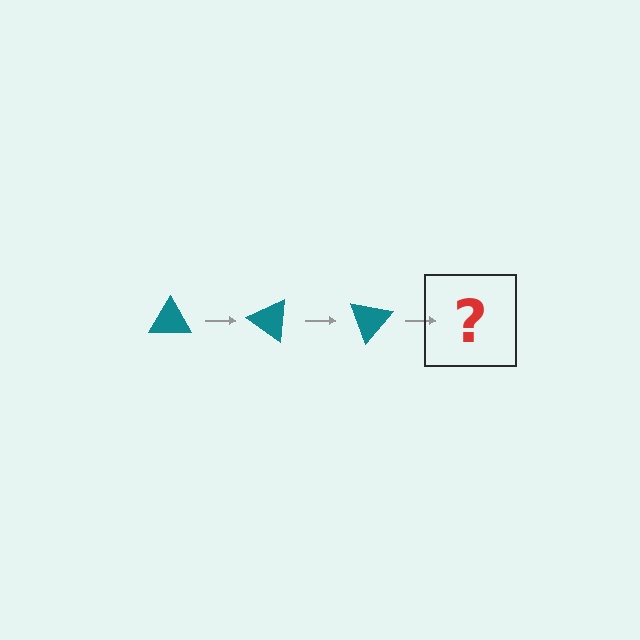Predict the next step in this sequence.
The next step is a teal triangle rotated 105 degrees.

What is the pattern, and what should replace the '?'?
The pattern is that the triangle rotates 35 degrees each step. The '?' should be a teal triangle rotated 105 degrees.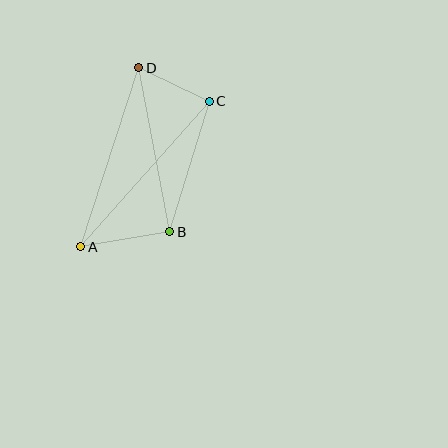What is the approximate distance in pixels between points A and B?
The distance between A and B is approximately 90 pixels.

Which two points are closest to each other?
Points C and D are closest to each other.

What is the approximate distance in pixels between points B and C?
The distance between B and C is approximately 136 pixels.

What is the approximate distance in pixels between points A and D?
The distance between A and D is approximately 188 pixels.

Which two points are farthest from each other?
Points A and C are farthest from each other.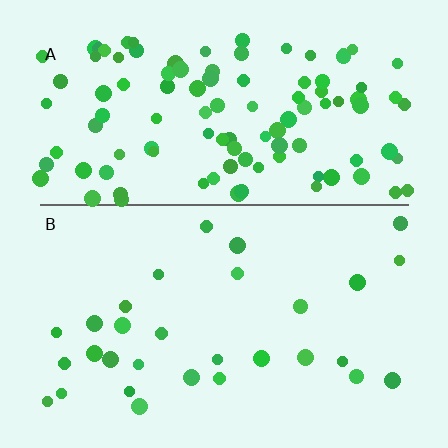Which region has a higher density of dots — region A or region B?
A (the top).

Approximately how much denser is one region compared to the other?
Approximately 3.6× — region A over region B.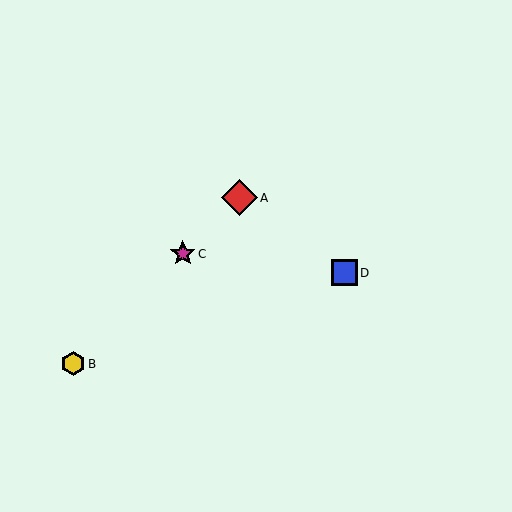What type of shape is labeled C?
Shape C is a magenta star.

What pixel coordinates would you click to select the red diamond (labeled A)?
Click at (240, 198) to select the red diamond A.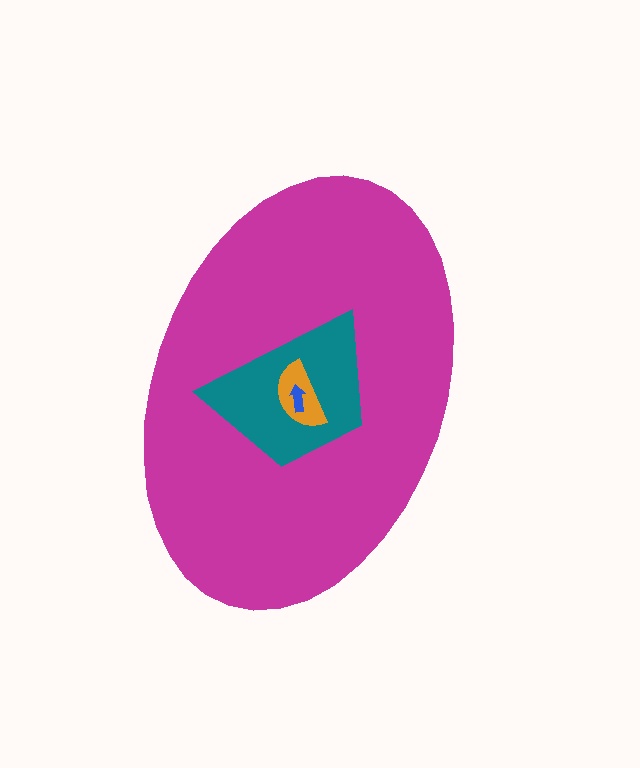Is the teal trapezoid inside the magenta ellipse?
Yes.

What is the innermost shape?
The blue arrow.